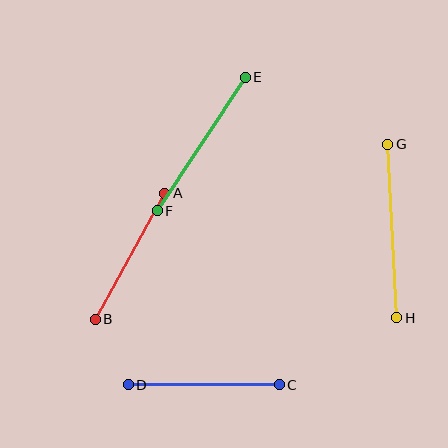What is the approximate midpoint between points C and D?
The midpoint is at approximately (204, 385) pixels.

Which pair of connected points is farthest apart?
Points G and H are farthest apart.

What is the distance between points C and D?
The distance is approximately 151 pixels.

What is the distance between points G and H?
The distance is approximately 174 pixels.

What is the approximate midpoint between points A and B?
The midpoint is at approximately (130, 256) pixels.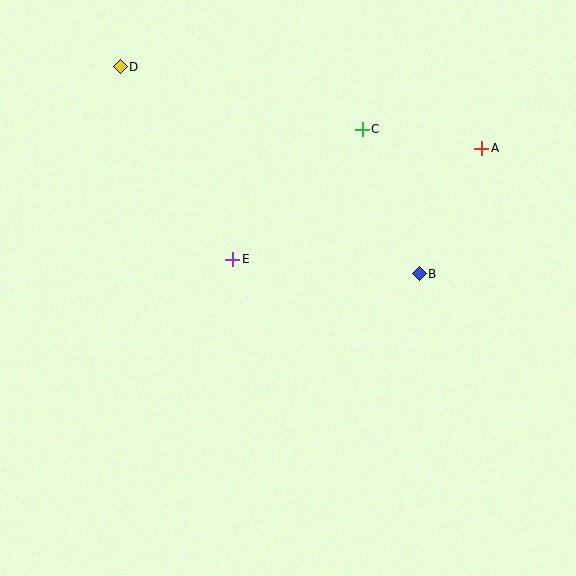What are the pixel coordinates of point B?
Point B is at (419, 274).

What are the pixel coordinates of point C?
Point C is at (362, 129).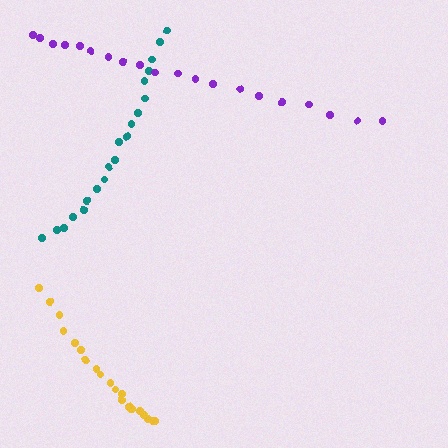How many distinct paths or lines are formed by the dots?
There are 3 distinct paths.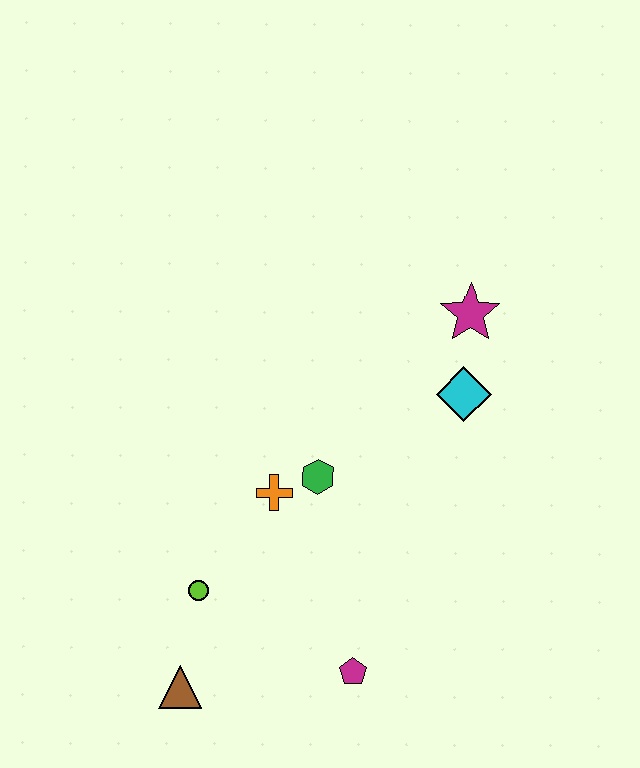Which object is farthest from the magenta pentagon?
The magenta star is farthest from the magenta pentagon.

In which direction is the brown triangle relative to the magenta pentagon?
The brown triangle is to the left of the magenta pentagon.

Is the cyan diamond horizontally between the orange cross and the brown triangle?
No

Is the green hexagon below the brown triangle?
No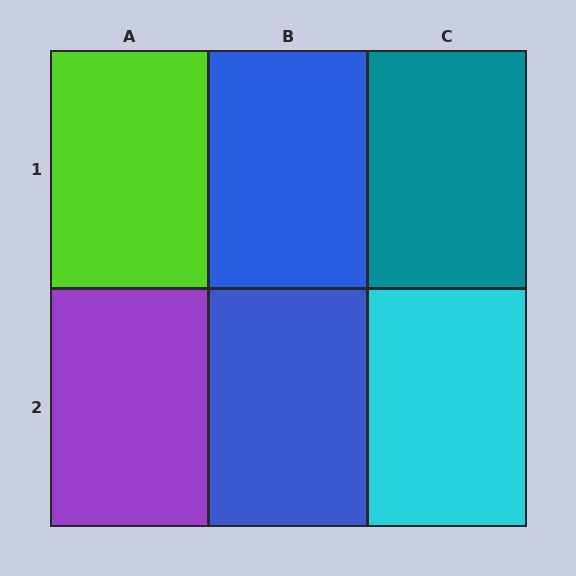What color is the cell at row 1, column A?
Lime.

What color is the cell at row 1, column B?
Blue.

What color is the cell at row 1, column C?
Teal.